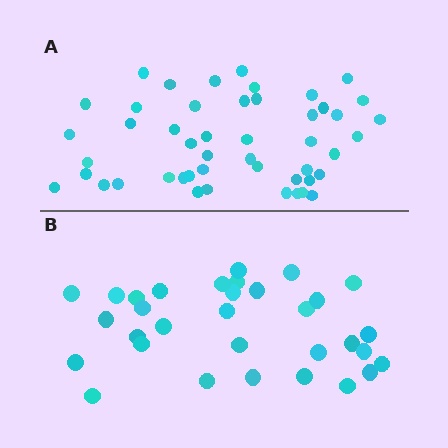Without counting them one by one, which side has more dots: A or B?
Region A (the top region) has more dots.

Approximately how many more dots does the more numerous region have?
Region A has approximately 15 more dots than region B.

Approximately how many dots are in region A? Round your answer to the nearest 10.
About 50 dots. (The exact count is 48, which rounds to 50.)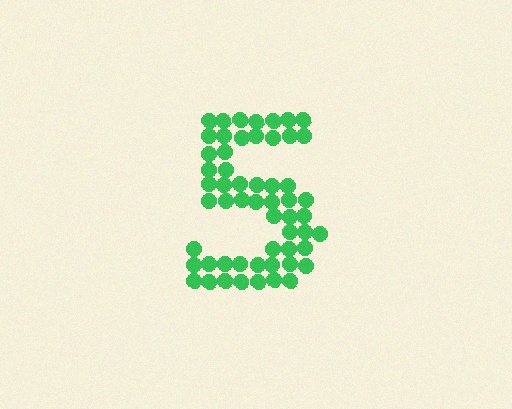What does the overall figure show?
The overall figure shows the digit 5.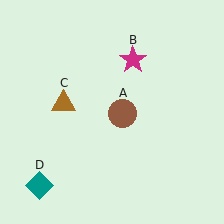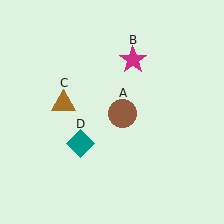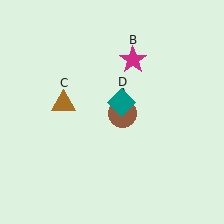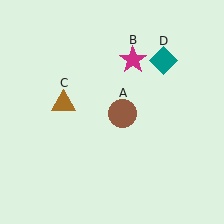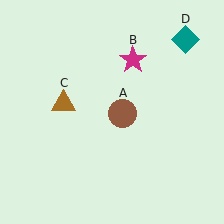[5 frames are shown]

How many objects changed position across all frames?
1 object changed position: teal diamond (object D).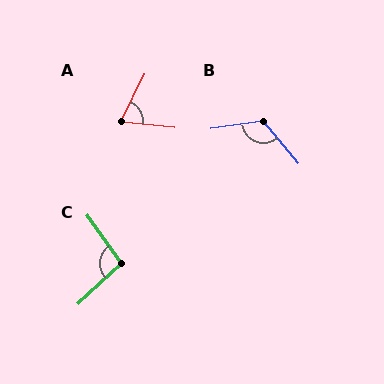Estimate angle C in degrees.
Approximately 97 degrees.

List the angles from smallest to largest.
A (70°), C (97°), B (121°).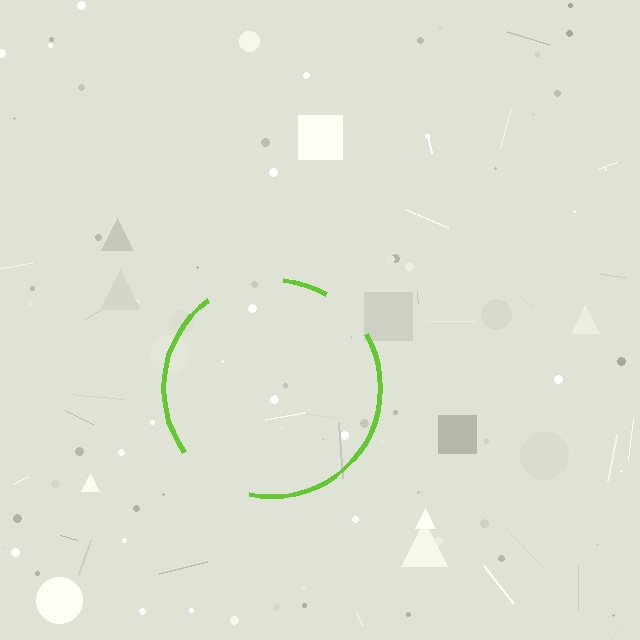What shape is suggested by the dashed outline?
The dashed outline suggests a circle.